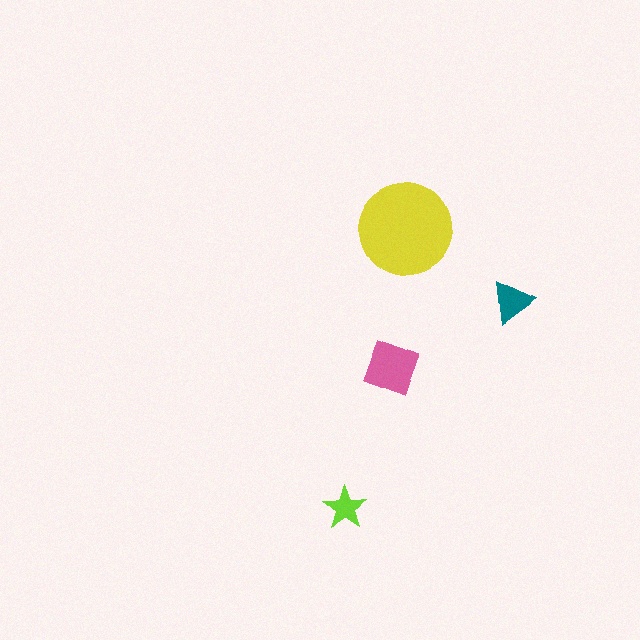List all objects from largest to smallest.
The yellow circle, the pink square, the teal triangle, the lime star.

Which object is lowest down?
The lime star is bottommost.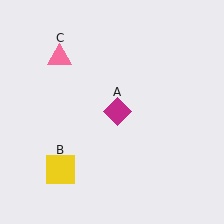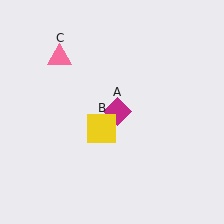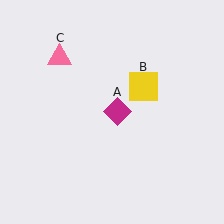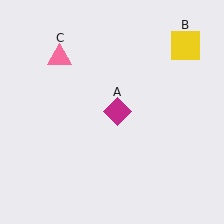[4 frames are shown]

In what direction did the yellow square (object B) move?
The yellow square (object B) moved up and to the right.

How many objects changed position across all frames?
1 object changed position: yellow square (object B).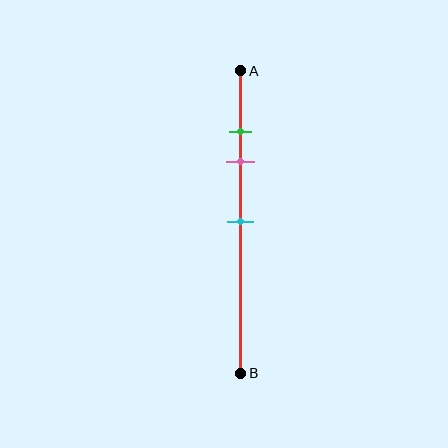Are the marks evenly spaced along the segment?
No, the marks are not evenly spaced.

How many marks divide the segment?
There are 3 marks dividing the segment.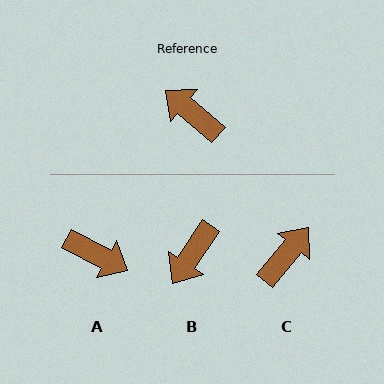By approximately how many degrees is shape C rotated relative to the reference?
Approximately 89 degrees clockwise.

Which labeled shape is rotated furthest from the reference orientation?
A, about 167 degrees away.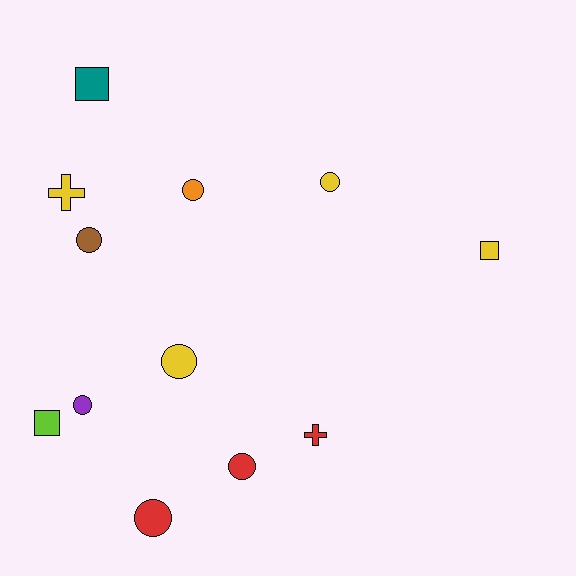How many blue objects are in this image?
There are no blue objects.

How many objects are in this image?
There are 12 objects.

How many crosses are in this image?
There are 2 crosses.